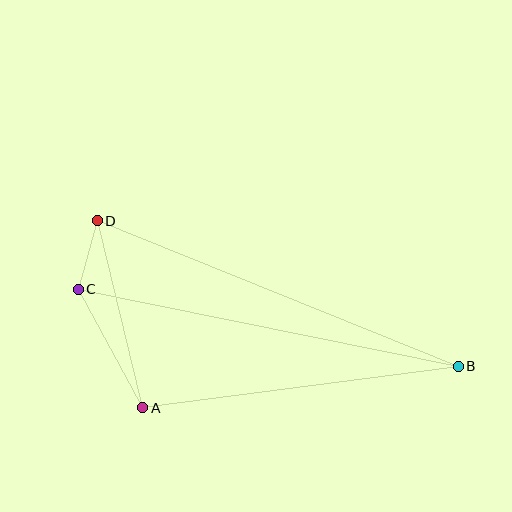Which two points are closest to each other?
Points C and D are closest to each other.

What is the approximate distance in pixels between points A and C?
The distance between A and C is approximately 135 pixels.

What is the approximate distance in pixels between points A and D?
The distance between A and D is approximately 193 pixels.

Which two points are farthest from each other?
Points B and D are farthest from each other.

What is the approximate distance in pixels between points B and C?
The distance between B and C is approximately 388 pixels.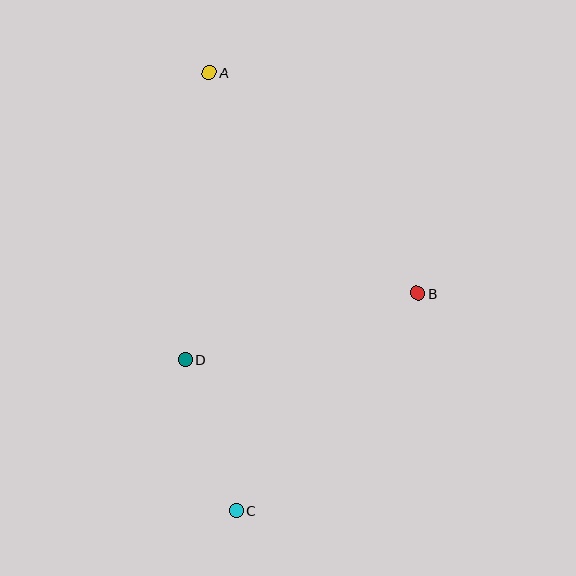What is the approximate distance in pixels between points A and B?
The distance between A and B is approximately 303 pixels.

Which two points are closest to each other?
Points C and D are closest to each other.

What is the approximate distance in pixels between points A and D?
The distance between A and D is approximately 288 pixels.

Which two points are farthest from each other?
Points A and C are farthest from each other.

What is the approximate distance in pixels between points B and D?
The distance between B and D is approximately 242 pixels.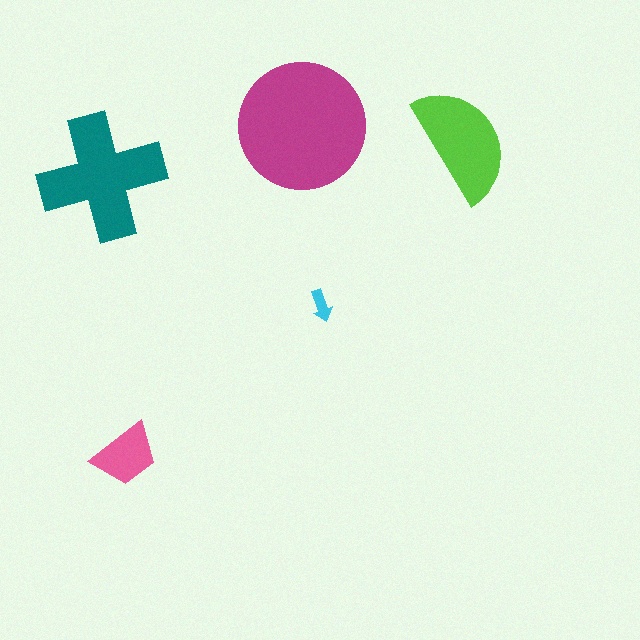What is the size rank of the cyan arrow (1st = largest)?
5th.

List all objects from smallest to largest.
The cyan arrow, the pink trapezoid, the lime semicircle, the teal cross, the magenta circle.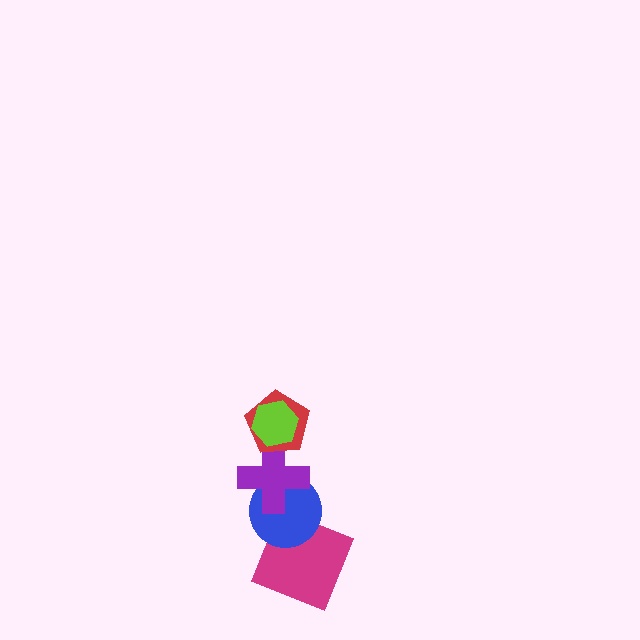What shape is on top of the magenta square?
The blue circle is on top of the magenta square.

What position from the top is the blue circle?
The blue circle is 4th from the top.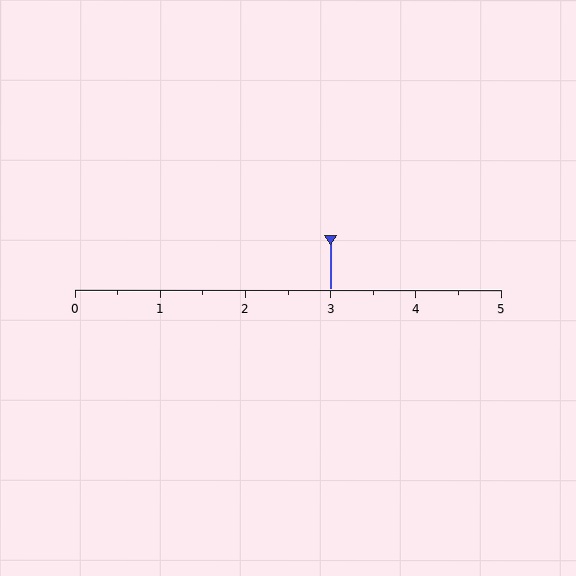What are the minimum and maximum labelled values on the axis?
The axis runs from 0 to 5.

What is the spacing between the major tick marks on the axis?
The major ticks are spaced 1 apart.